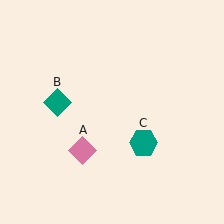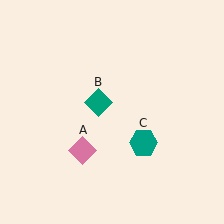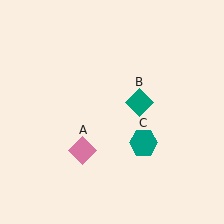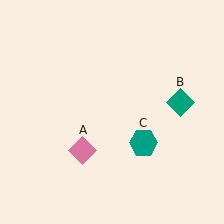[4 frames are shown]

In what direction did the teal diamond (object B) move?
The teal diamond (object B) moved right.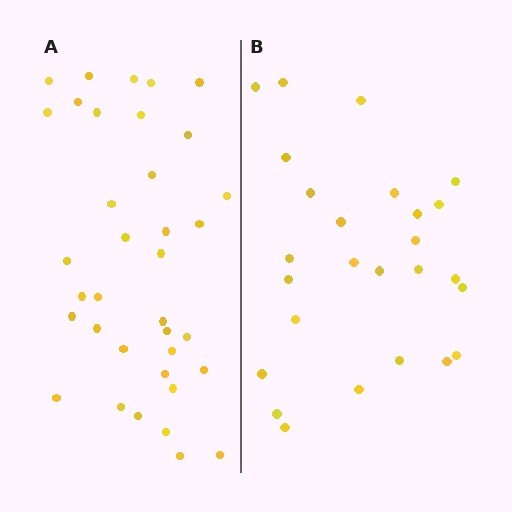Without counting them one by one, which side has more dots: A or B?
Region A (the left region) has more dots.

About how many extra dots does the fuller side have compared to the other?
Region A has roughly 10 or so more dots than region B.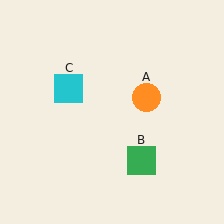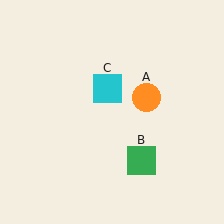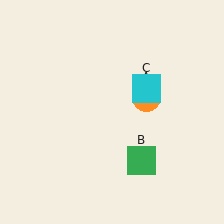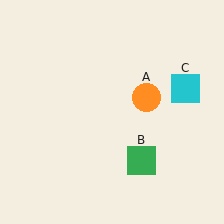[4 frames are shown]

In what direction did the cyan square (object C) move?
The cyan square (object C) moved right.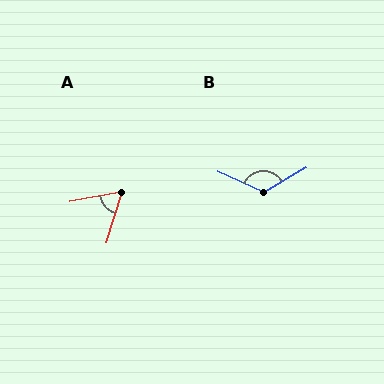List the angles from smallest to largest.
A (62°), B (126°).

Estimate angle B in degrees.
Approximately 126 degrees.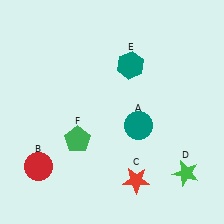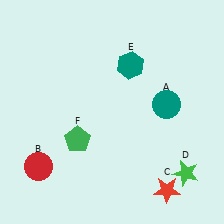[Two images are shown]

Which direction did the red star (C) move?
The red star (C) moved right.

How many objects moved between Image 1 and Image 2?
2 objects moved between the two images.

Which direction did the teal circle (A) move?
The teal circle (A) moved right.